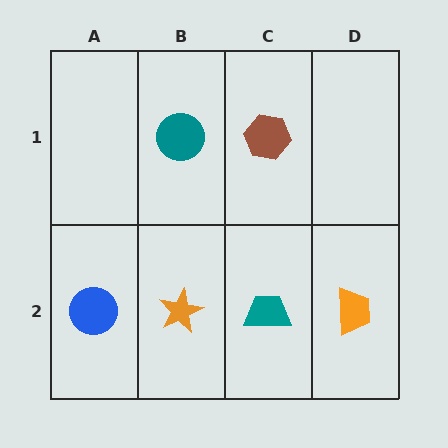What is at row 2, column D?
An orange trapezoid.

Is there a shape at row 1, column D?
No, that cell is empty.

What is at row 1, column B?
A teal circle.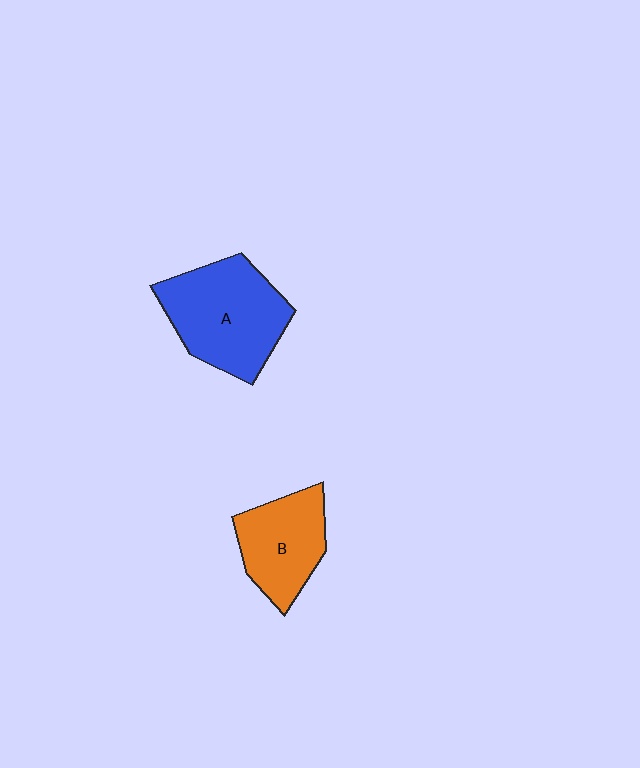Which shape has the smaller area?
Shape B (orange).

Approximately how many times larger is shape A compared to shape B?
Approximately 1.4 times.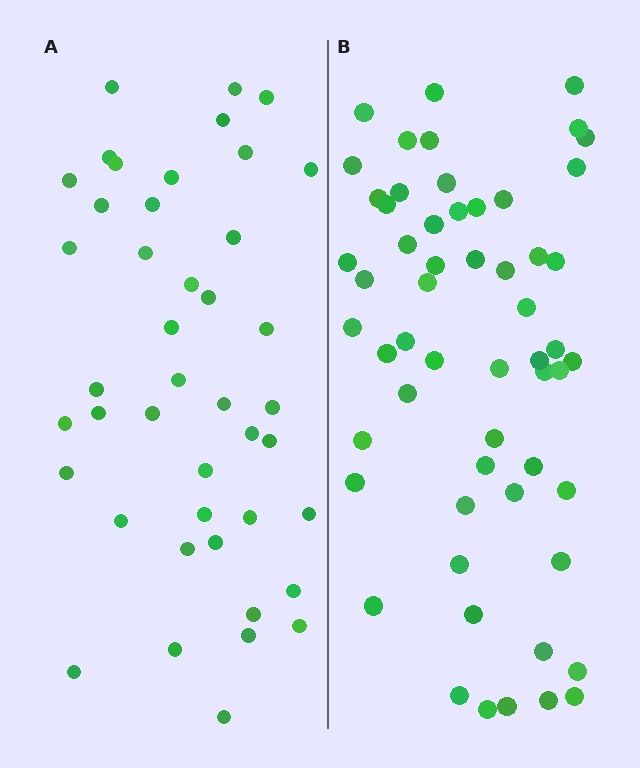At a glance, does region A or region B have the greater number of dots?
Region B (the right region) has more dots.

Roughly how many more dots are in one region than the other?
Region B has approximately 15 more dots than region A.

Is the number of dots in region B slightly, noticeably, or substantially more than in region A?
Region B has noticeably more, but not dramatically so. The ratio is roughly 1.3 to 1.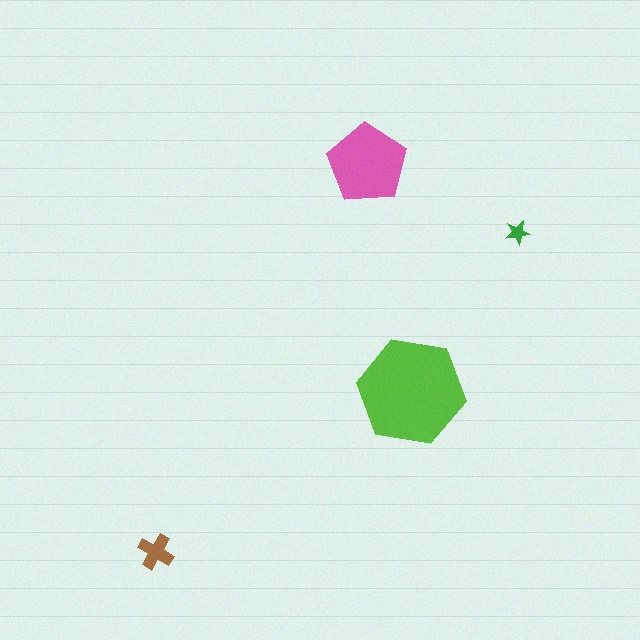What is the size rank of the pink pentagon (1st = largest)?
2nd.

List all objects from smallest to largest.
The green star, the brown cross, the pink pentagon, the lime hexagon.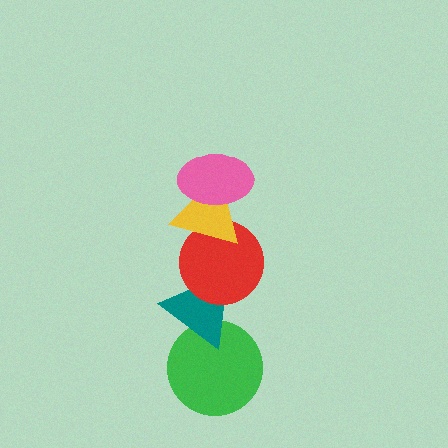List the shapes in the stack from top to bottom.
From top to bottom: the pink ellipse, the yellow triangle, the red circle, the teal triangle, the green circle.